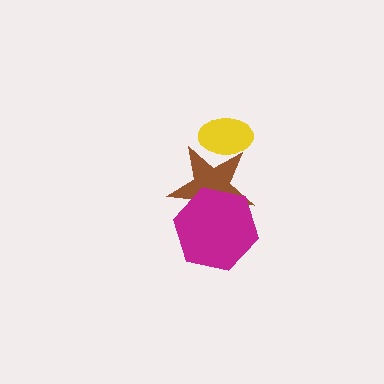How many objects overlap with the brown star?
2 objects overlap with the brown star.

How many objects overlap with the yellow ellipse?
1 object overlaps with the yellow ellipse.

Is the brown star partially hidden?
Yes, it is partially covered by another shape.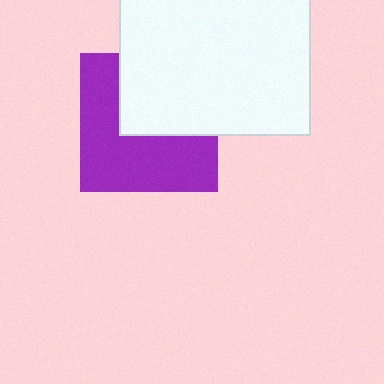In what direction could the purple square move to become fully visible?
The purple square could move down. That would shift it out from behind the white square entirely.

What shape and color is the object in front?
The object in front is a white square.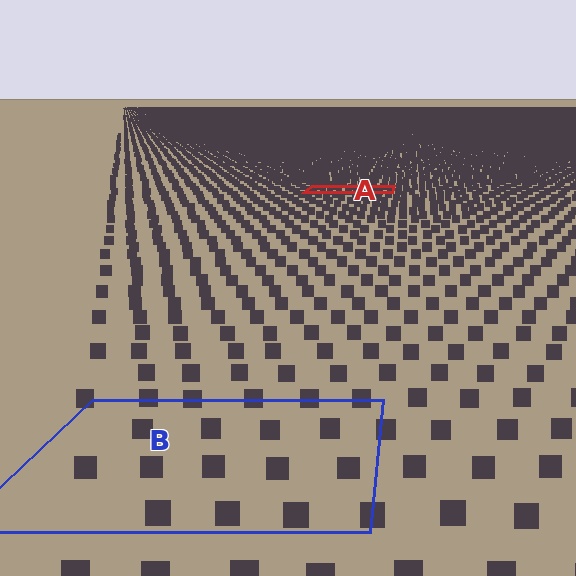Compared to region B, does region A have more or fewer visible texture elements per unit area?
Region A has more texture elements per unit area — they are packed more densely because it is farther away.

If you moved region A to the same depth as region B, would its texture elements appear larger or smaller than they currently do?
They would appear larger. At a closer depth, the same texture elements are projected at a bigger on-screen size.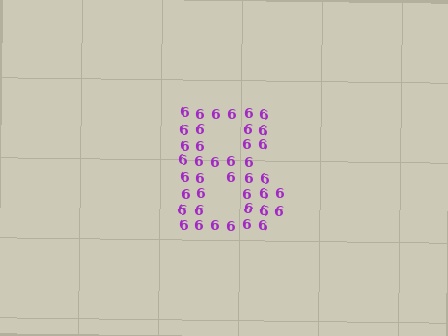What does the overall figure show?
The overall figure shows the letter B.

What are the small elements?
The small elements are digit 6's.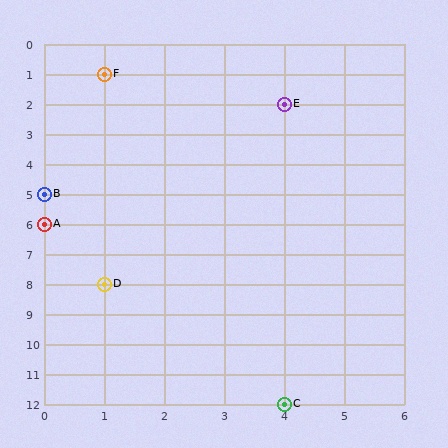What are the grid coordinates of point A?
Point A is at grid coordinates (0, 6).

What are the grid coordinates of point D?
Point D is at grid coordinates (1, 8).